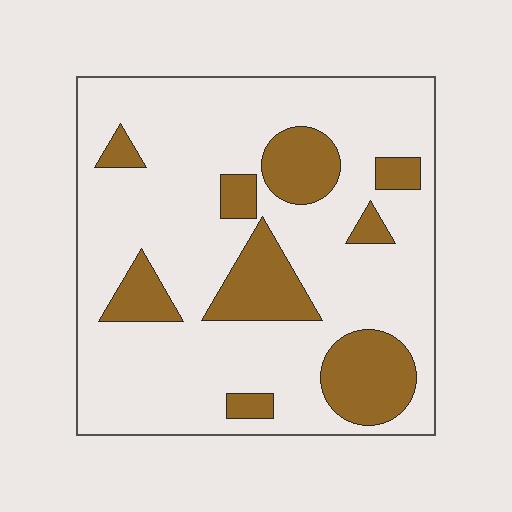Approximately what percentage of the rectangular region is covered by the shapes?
Approximately 20%.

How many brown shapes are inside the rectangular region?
9.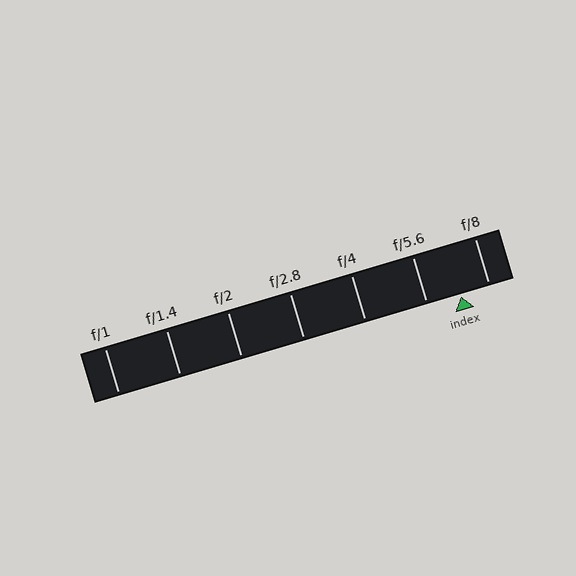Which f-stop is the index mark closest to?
The index mark is closest to f/8.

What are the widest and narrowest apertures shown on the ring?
The widest aperture shown is f/1 and the narrowest is f/8.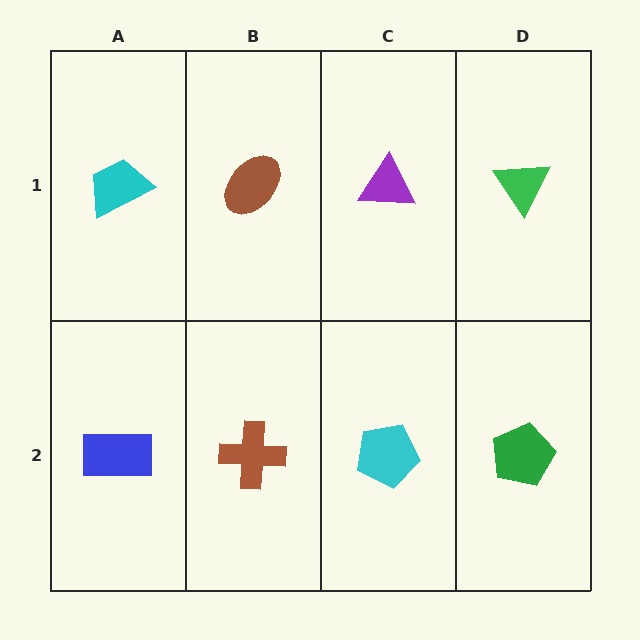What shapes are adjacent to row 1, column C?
A cyan pentagon (row 2, column C), a brown ellipse (row 1, column B), a green triangle (row 1, column D).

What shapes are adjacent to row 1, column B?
A brown cross (row 2, column B), a cyan trapezoid (row 1, column A), a purple triangle (row 1, column C).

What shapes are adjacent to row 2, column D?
A green triangle (row 1, column D), a cyan pentagon (row 2, column C).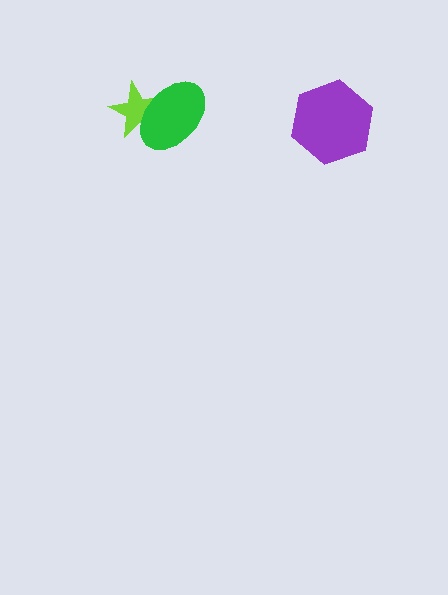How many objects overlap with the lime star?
1 object overlaps with the lime star.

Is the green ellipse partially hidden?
No, no other shape covers it.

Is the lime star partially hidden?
Yes, it is partially covered by another shape.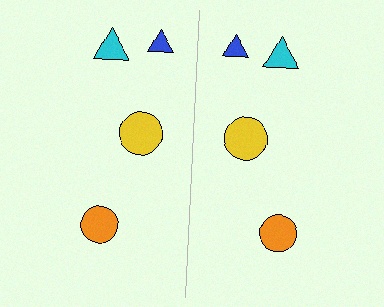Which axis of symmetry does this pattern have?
The pattern has a vertical axis of symmetry running through the center of the image.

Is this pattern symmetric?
Yes, this pattern has bilateral (reflection) symmetry.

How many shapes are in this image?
There are 8 shapes in this image.